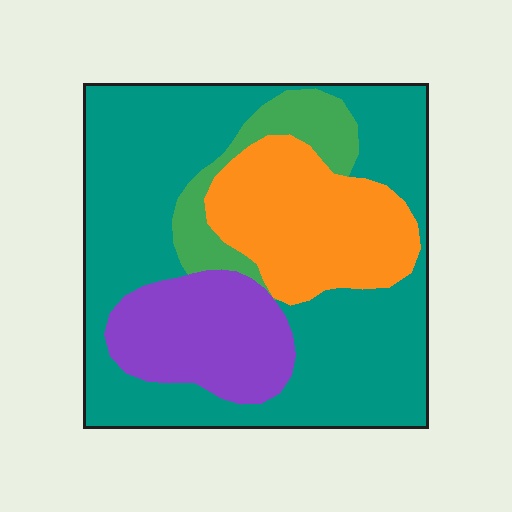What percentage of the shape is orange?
Orange covers about 20% of the shape.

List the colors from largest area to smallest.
From largest to smallest: teal, orange, purple, green.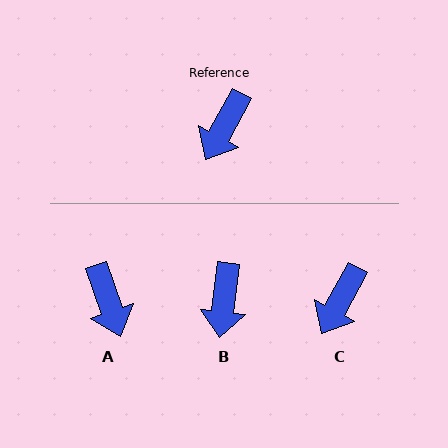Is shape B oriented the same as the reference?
No, it is off by about 22 degrees.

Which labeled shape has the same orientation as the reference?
C.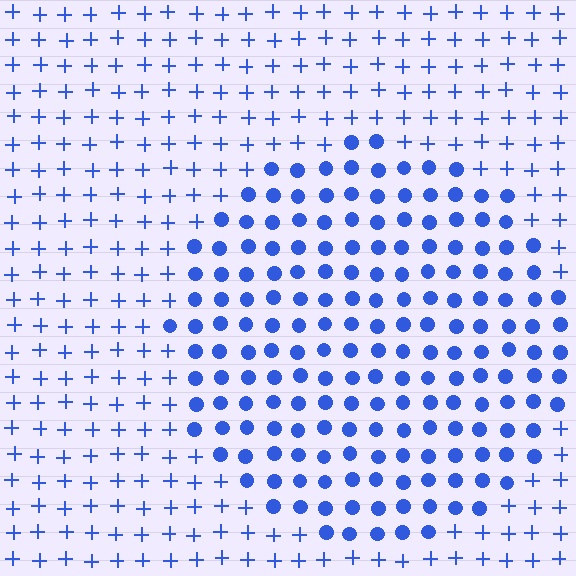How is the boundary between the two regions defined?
The boundary is defined by a change in element shape: circles inside vs. plus signs outside. All elements share the same color and spacing.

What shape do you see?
I see a circle.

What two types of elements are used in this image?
The image uses circles inside the circle region and plus signs outside it.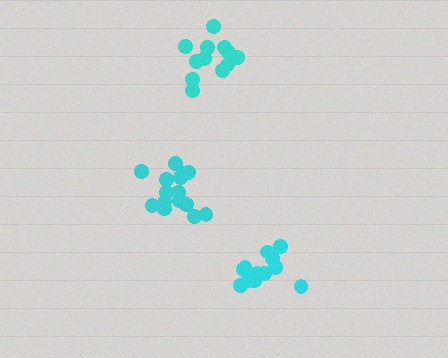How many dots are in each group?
Group 1: 12 dots, Group 2: 12 dots, Group 3: 15 dots (39 total).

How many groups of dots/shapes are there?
There are 3 groups.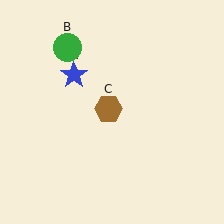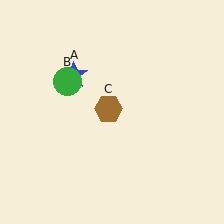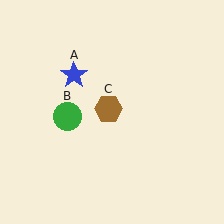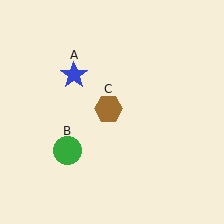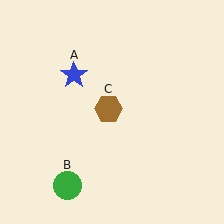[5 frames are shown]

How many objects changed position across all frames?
1 object changed position: green circle (object B).